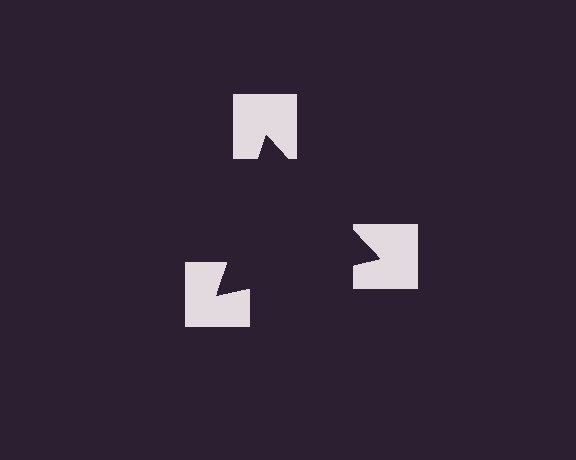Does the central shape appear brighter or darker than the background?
It typically appears slightly darker than the background, even though no actual brightness change is drawn.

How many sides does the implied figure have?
3 sides.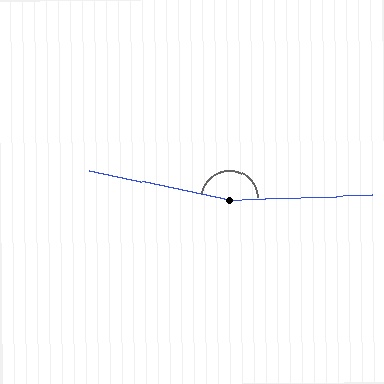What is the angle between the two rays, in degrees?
Approximately 167 degrees.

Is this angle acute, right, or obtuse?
It is obtuse.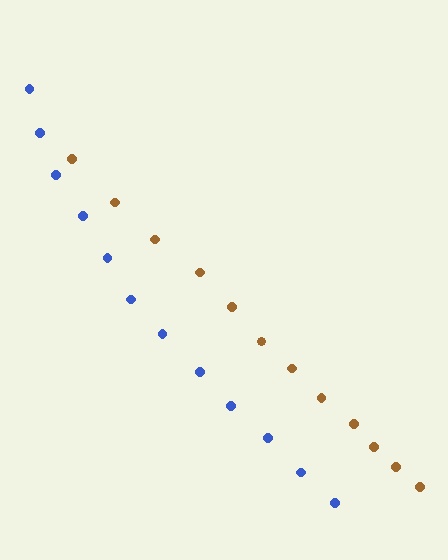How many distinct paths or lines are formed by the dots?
There are 2 distinct paths.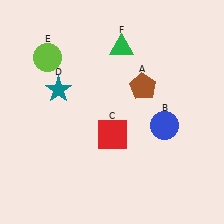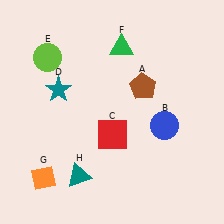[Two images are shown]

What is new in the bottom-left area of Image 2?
An orange diamond (G) was added in the bottom-left area of Image 2.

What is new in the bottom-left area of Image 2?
A teal triangle (H) was added in the bottom-left area of Image 2.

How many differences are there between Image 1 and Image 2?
There are 2 differences between the two images.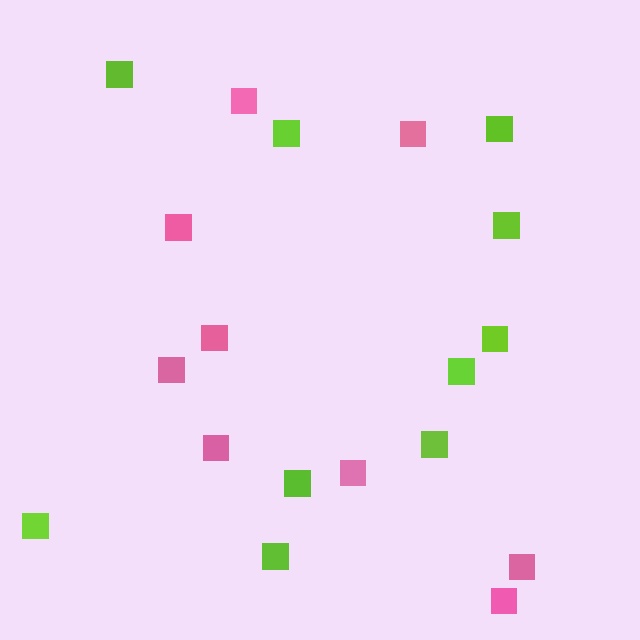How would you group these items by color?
There are 2 groups: one group of lime squares (10) and one group of pink squares (9).